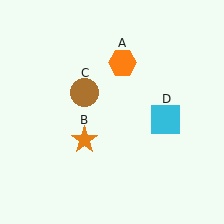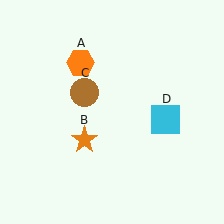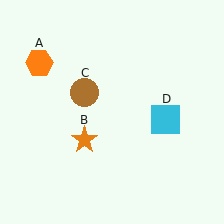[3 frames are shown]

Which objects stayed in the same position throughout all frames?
Orange star (object B) and brown circle (object C) and cyan square (object D) remained stationary.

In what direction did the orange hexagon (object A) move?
The orange hexagon (object A) moved left.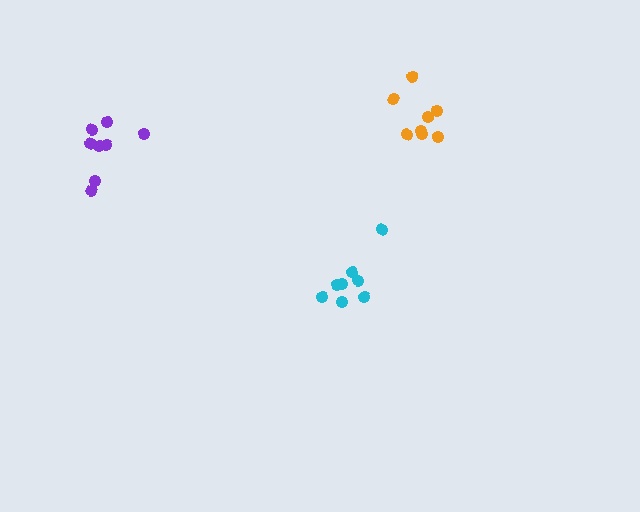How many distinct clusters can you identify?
There are 3 distinct clusters.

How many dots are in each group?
Group 1: 8 dots, Group 2: 8 dots, Group 3: 8 dots (24 total).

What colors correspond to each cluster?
The clusters are colored: purple, cyan, orange.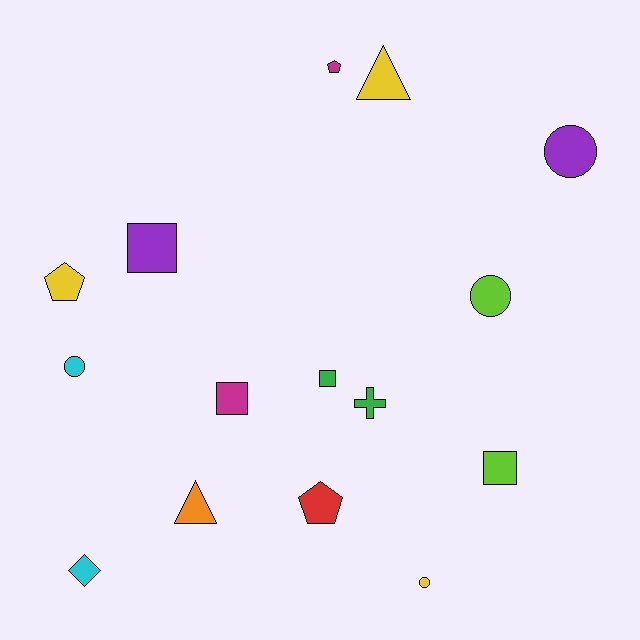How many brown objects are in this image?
There are no brown objects.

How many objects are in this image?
There are 15 objects.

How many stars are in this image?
There are no stars.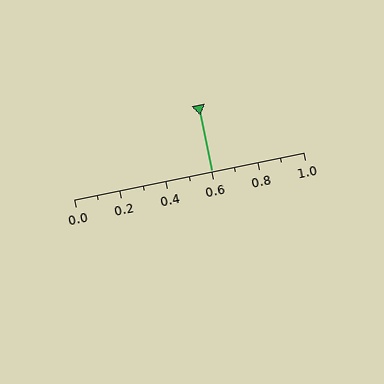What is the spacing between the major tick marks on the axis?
The major ticks are spaced 0.2 apart.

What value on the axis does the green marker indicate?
The marker indicates approximately 0.6.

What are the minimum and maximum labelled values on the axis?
The axis runs from 0.0 to 1.0.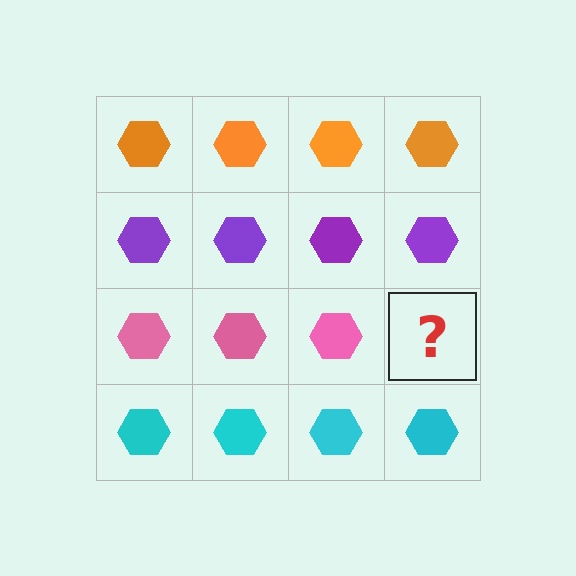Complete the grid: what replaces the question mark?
The question mark should be replaced with a pink hexagon.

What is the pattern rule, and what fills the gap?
The rule is that each row has a consistent color. The gap should be filled with a pink hexagon.